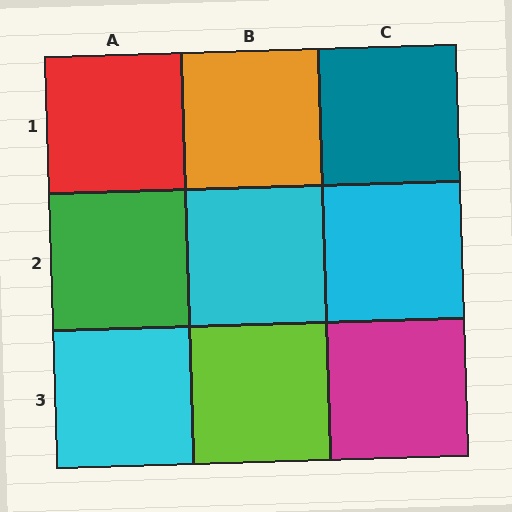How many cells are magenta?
1 cell is magenta.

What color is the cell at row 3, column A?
Cyan.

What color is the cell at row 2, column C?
Cyan.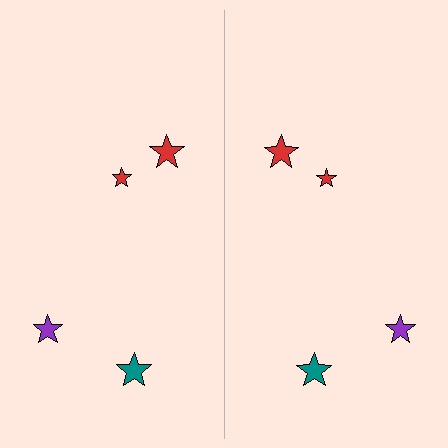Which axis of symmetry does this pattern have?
The pattern has a vertical axis of symmetry running through the center of the image.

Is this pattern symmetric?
Yes, this pattern has bilateral (reflection) symmetry.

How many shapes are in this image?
There are 8 shapes in this image.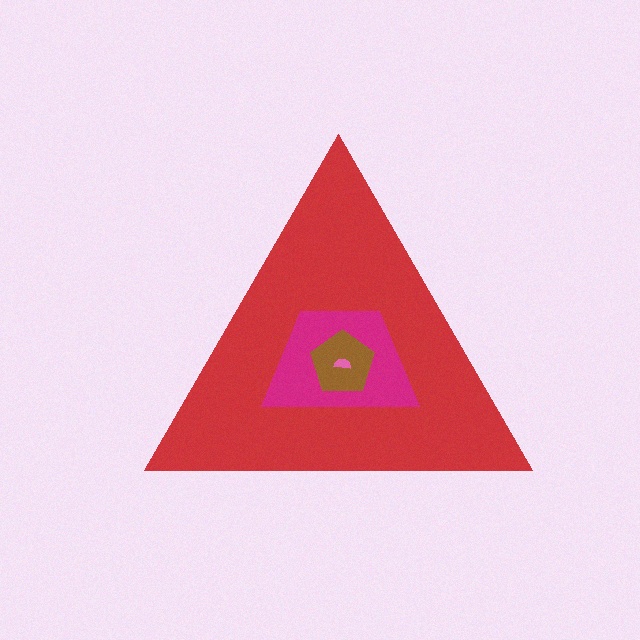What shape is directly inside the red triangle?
The magenta trapezoid.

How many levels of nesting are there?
4.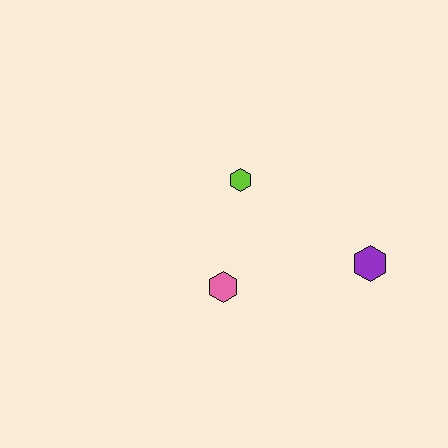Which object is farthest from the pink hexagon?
The purple hexagon is farthest from the pink hexagon.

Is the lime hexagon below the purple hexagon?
No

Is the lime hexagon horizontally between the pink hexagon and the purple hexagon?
Yes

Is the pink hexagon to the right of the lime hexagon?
No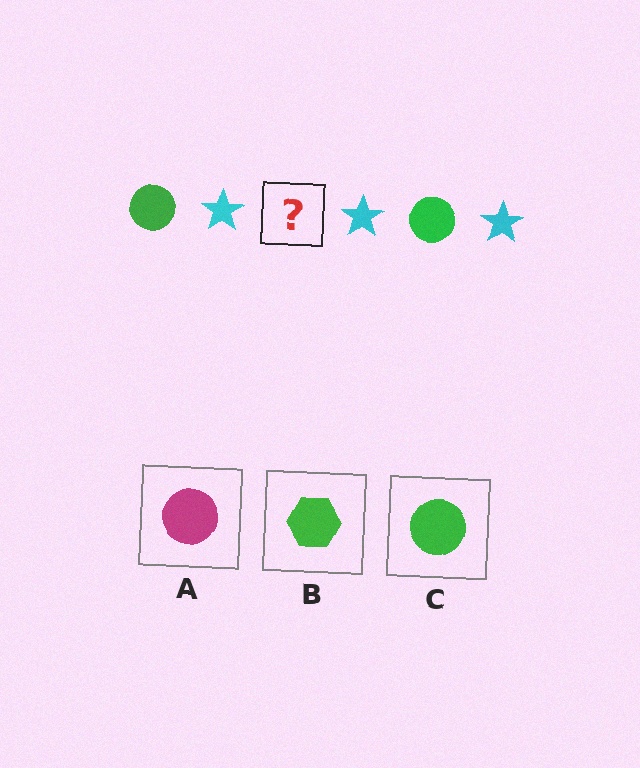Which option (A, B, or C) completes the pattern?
C.